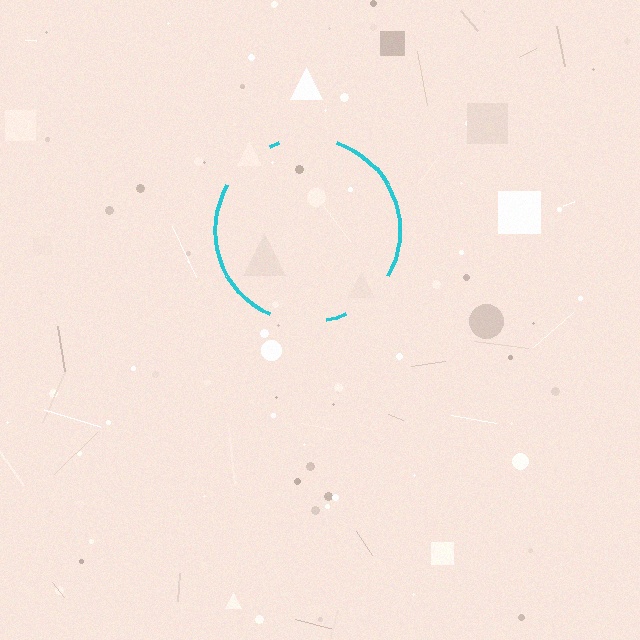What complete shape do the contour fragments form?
The contour fragments form a circle.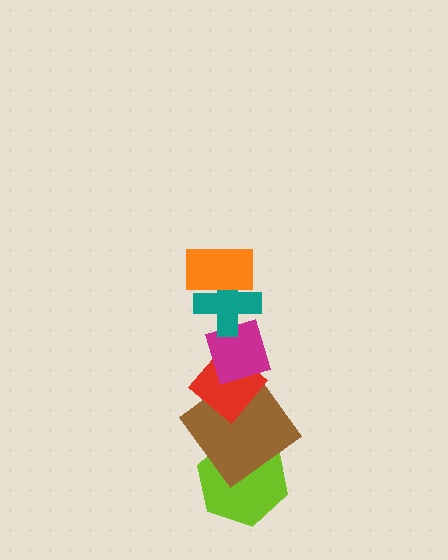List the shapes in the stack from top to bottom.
From top to bottom: the orange rectangle, the teal cross, the magenta diamond, the red diamond, the brown diamond, the lime hexagon.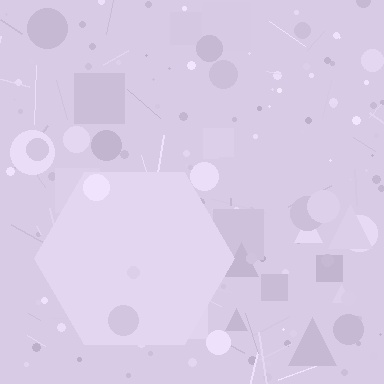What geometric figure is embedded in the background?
A hexagon is embedded in the background.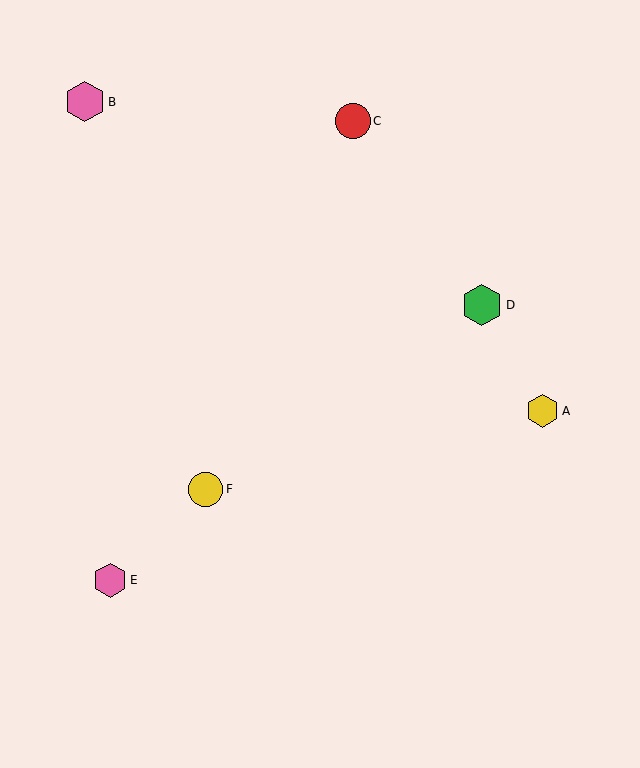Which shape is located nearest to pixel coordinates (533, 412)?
The yellow hexagon (labeled A) at (543, 411) is nearest to that location.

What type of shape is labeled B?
Shape B is a pink hexagon.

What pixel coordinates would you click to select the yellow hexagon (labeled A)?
Click at (543, 411) to select the yellow hexagon A.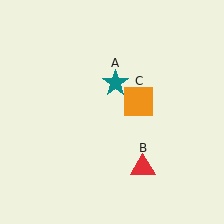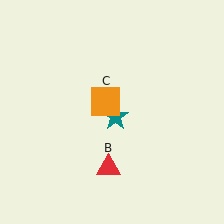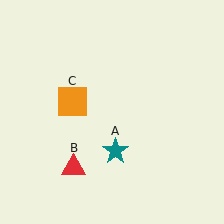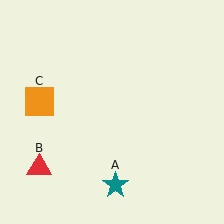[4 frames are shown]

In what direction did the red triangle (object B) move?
The red triangle (object B) moved left.